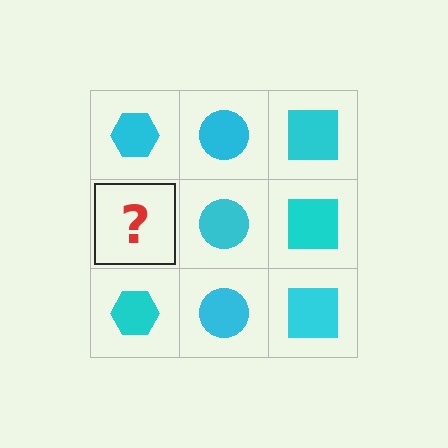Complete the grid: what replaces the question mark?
The question mark should be replaced with a cyan hexagon.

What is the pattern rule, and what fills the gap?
The rule is that each column has a consistent shape. The gap should be filled with a cyan hexagon.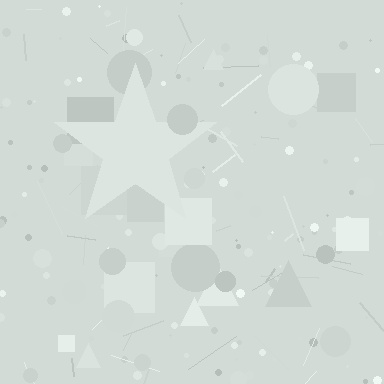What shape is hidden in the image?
A star is hidden in the image.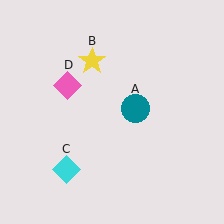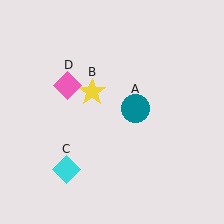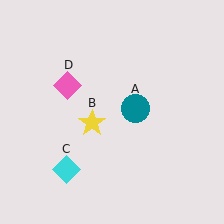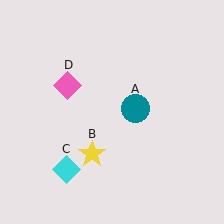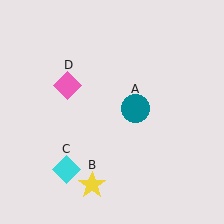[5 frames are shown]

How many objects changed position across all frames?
1 object changed position: yellow star (object B).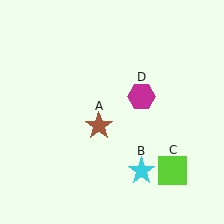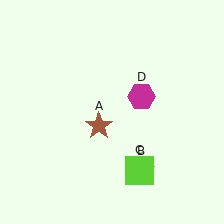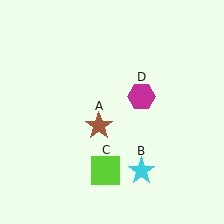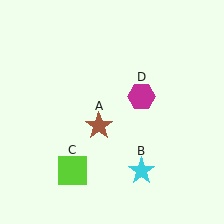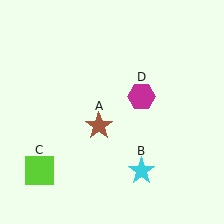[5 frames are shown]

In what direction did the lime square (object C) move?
The lime square (object C) moved left.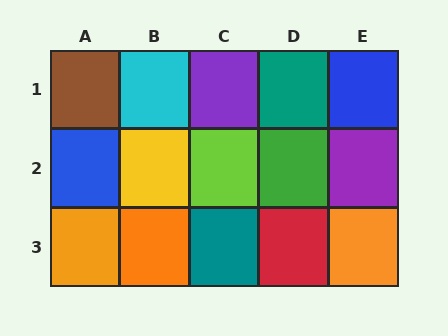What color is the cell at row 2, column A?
Blue.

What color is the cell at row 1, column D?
Teal.